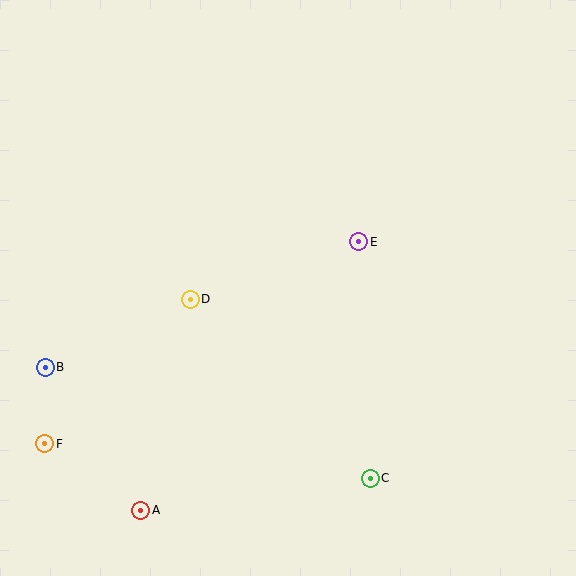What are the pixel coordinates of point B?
Point B is at (45, 367).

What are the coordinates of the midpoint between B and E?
The midpoint between B and E is at (202, 304).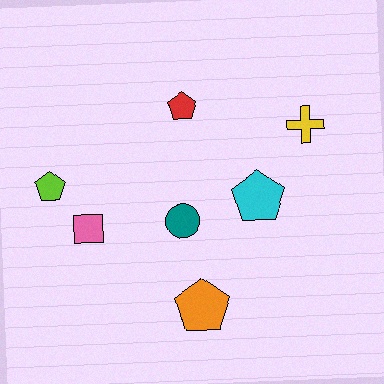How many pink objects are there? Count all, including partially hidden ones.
There is 1 pink object.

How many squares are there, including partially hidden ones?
There is 1 square.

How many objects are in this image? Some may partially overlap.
There are 7 objects.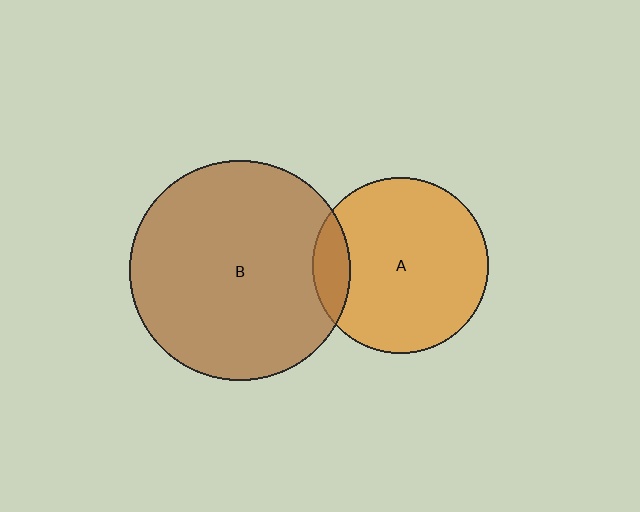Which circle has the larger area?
Circle B (brown).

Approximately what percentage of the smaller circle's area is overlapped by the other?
Approximately 10%.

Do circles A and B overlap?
Yes.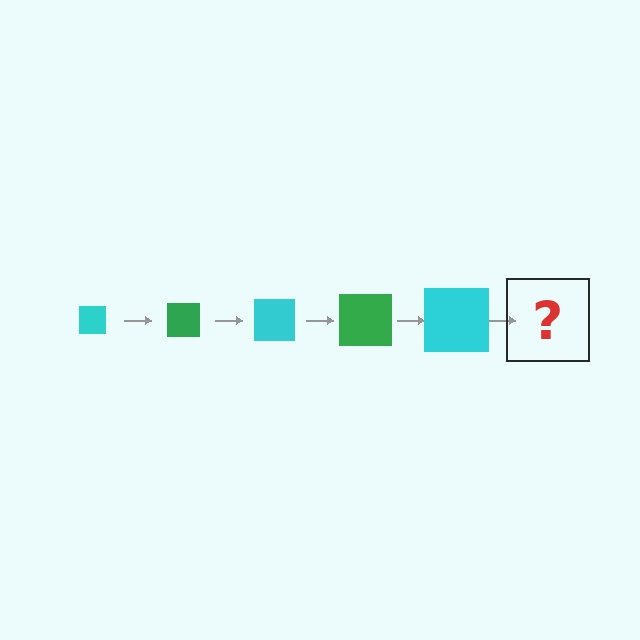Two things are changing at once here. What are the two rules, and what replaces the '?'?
The two rules are that the square grows larger each step and the color cycles through cyan and green. The '?' should be a green square, larger than the previous one.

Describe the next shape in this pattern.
It should be a green square, larger than the previous one.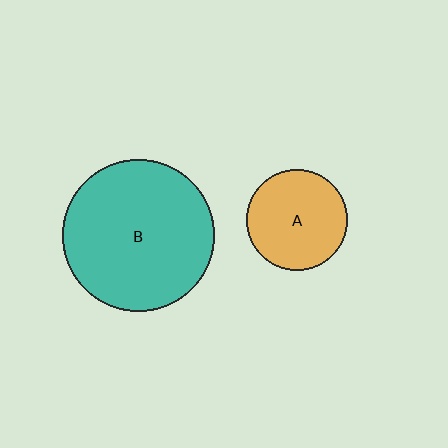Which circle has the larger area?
Circle B (teal).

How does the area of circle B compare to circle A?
Approximately 2.3 times.